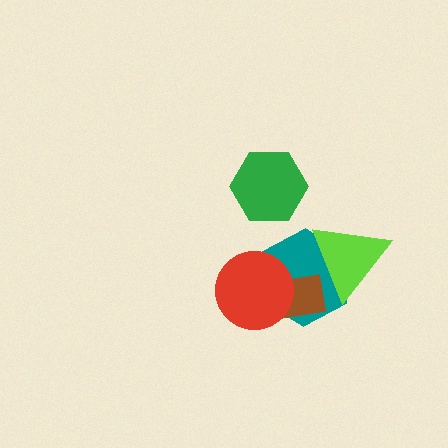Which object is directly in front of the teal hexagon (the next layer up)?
The brown rectangle is directly in front of the teal hexagon.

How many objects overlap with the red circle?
2 objects overlap with the red circle.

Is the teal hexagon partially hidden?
Yes, it is partially covered by another shape.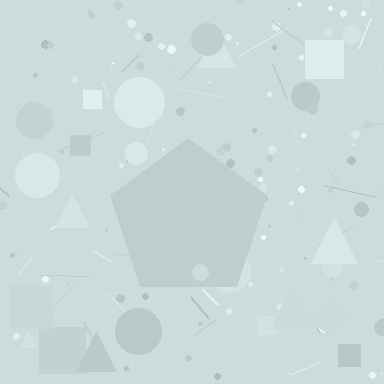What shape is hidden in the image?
A pentagon is hidden in the image.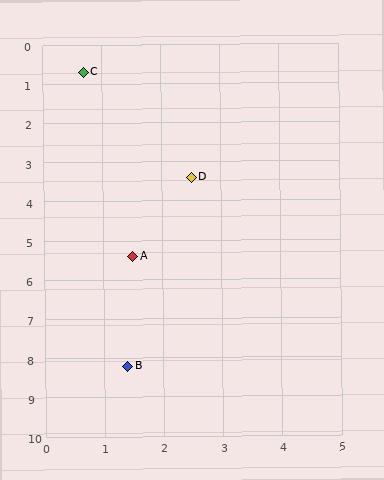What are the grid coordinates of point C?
Point C is at approximately (0.7, 0.7).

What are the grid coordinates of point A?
Point A is at approximately (1.5, 5.4).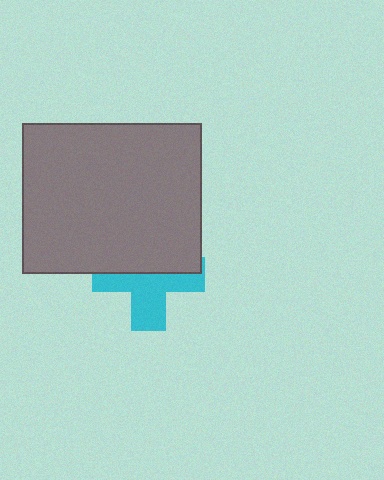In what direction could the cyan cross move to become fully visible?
The cyan cross could move down. That would shift it out from behind the gray rectangle entirely.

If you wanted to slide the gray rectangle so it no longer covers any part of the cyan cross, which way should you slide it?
Slide it up — that is the most direct way to separate the two shapes.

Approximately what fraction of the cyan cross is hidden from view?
Roughly 47% of the cyan cross is hidden behind the gray rectangle.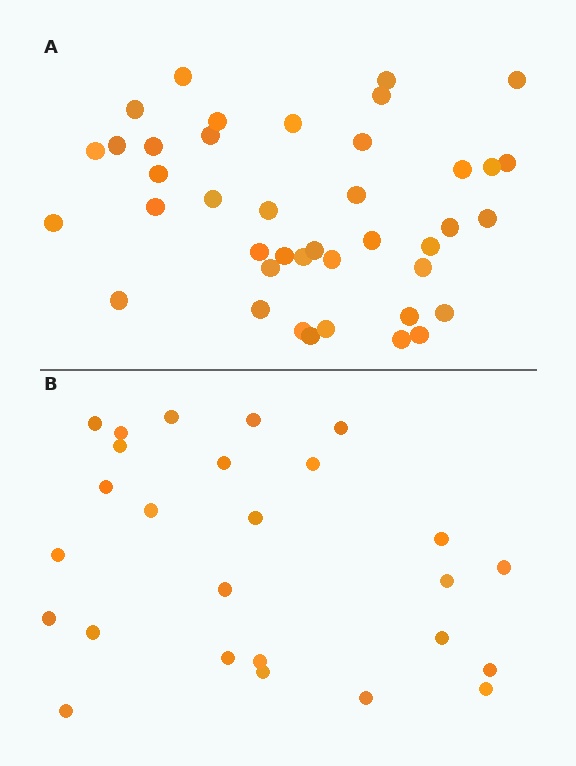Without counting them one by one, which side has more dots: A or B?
Region A (the top region) has more dots.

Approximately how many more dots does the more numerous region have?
Region A has approximately 15 more dots than region B.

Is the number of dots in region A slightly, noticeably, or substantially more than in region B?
Region A has substantially more. The ratio is roughly 1.6 to 1.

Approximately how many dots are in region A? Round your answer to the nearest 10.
About 40 dots. (The exact count is 41, which rounds to 40.)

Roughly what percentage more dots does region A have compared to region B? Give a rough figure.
About 60% more.